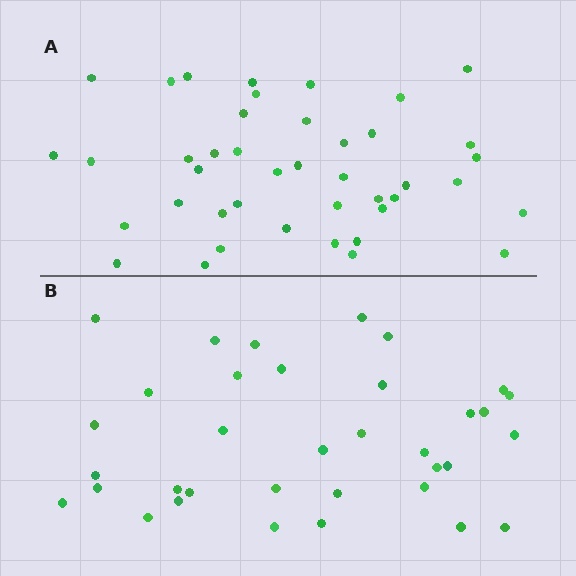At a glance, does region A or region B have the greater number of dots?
Region A (the top region) has more dots.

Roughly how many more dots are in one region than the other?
Region A has roughly 8 or so more dots than region B.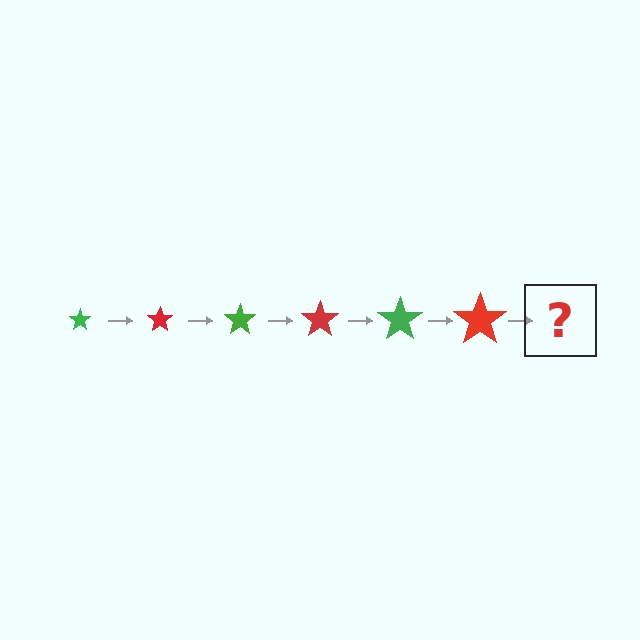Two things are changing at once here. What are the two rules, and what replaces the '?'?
The two rules are that the star grows larger each step and the color cycles through green and red. The '?' should be a green star, larger than the previous one.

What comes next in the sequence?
The next element should be a green star, larger than the previous one.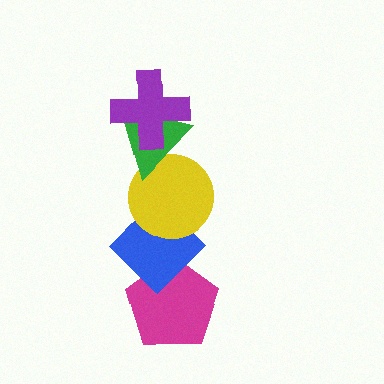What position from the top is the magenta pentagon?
The magenta pentagon is 5th from the top.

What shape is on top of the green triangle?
The purple cross is on top of the green triangle.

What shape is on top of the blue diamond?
The yellow circle is on top of the blue diamond.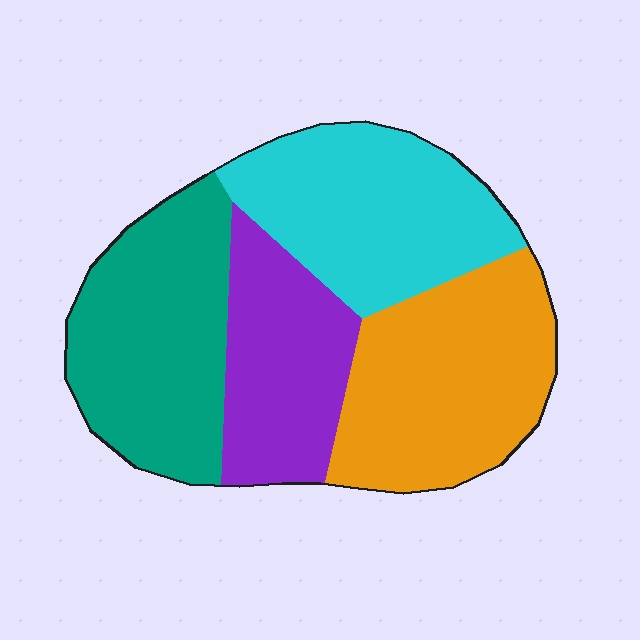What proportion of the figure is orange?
Orange takes up between a sixth and a third of the figure.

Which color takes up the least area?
Purple, at roughly 20%.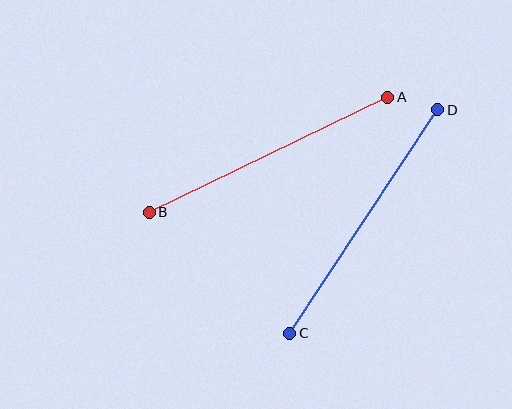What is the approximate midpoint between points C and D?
The midpoint is at approximately (364, 221) pixels.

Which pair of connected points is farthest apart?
Points C and D are farthest apart.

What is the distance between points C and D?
The distance is approximately 268 pixels.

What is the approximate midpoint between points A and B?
The midpoint is at approximately (269, 155) pixels.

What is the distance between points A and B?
The distance is approximately 265 pixels.